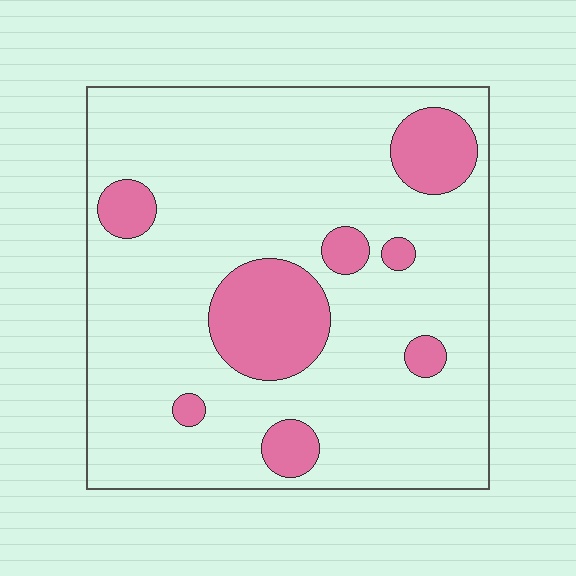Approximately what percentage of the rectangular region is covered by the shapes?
Approximately 20%.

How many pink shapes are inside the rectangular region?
8.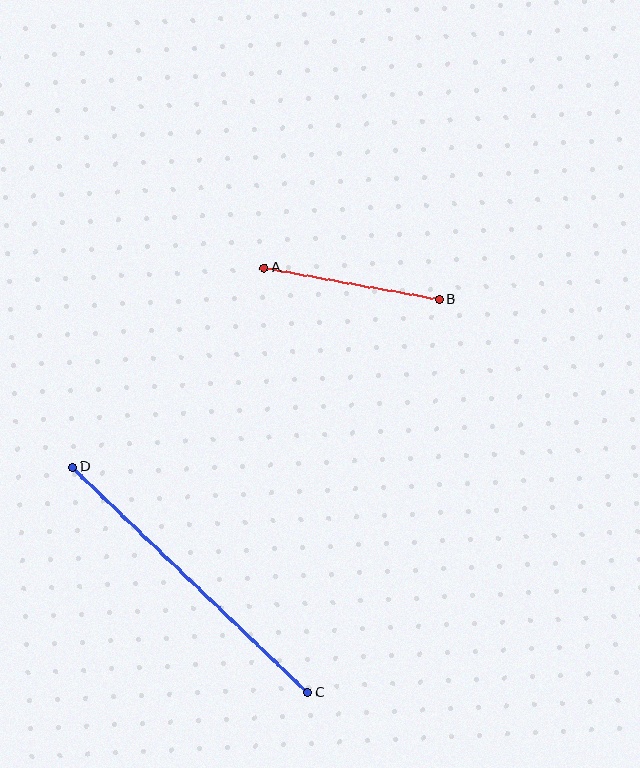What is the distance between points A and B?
The distance is approximately 178 pixels.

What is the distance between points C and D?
The distance is approximately 326 pixels.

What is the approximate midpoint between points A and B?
The midpoint is at approximately (352, 284) pixels.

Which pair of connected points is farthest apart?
Points C and D are farthest apart.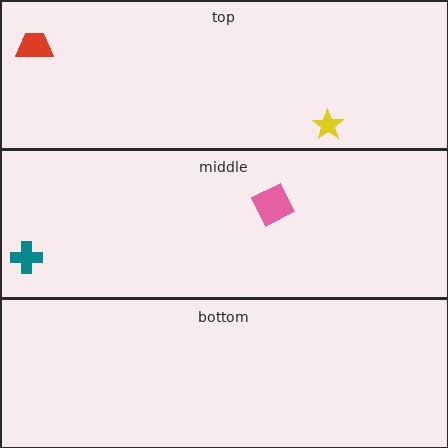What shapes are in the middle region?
The pink diamond, the teal cross.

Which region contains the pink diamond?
The middle region.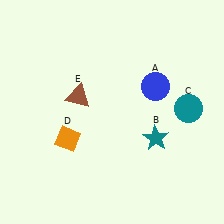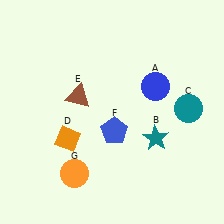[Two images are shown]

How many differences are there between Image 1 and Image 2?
There are 2 differences between the two images.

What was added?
A blue pentagon (F), an orange circle (G) were added in Image 2.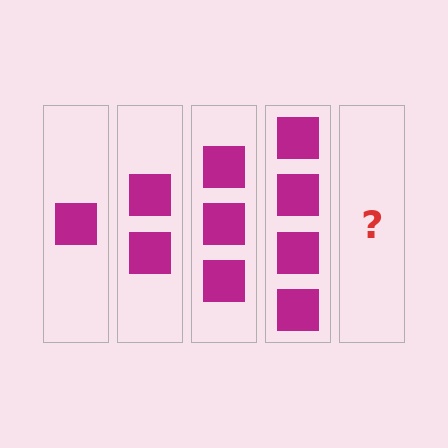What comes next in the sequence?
The next element should be 5 squares.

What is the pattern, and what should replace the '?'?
The pattern is that each step adds one more square. The '?' should be 5 squares.